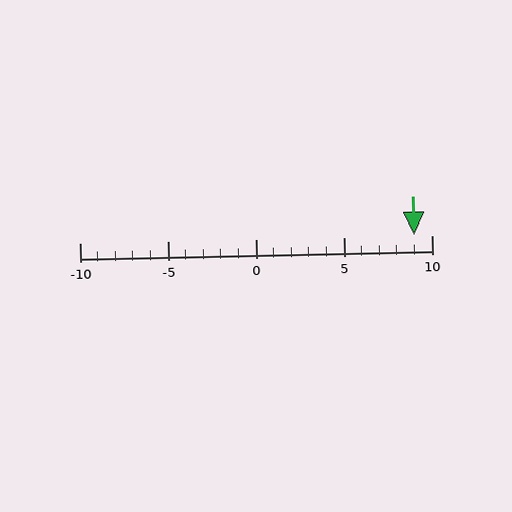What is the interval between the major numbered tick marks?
The major tick marks are spaced 5 units apart.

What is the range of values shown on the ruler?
The ruler shows values from -10 to 10.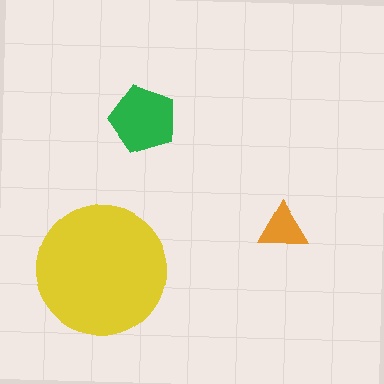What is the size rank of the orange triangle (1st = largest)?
3rd.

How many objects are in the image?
There are 3 objects in the image.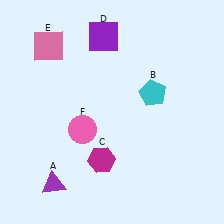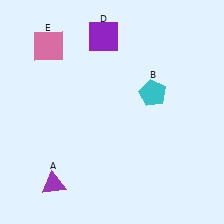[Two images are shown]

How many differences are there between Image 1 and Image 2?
There are 2 differences between the two images.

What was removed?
The magenta hexagon (C), the pink circle (F) were removed in Image 2.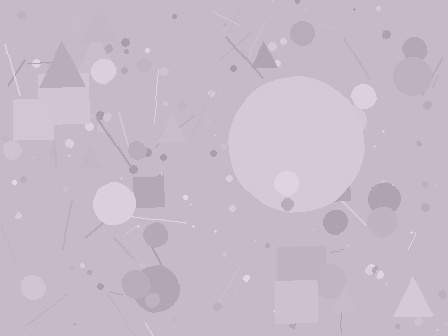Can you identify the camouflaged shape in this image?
The camouflaged shape is a circle.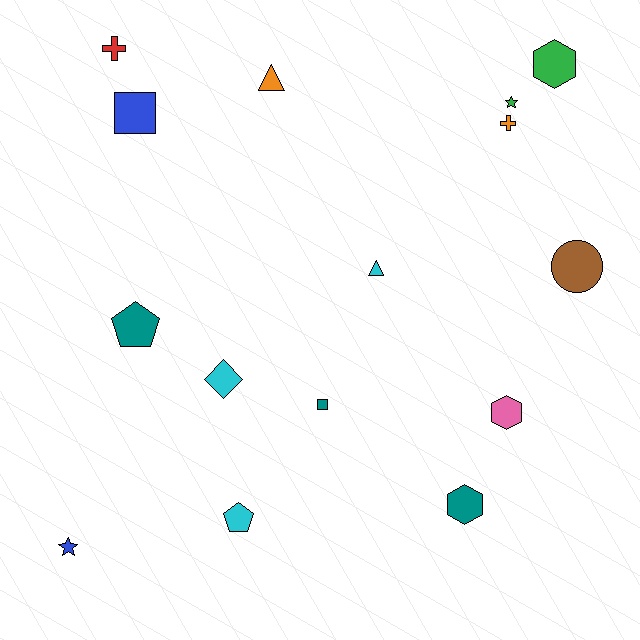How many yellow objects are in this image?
There are no yellow objects.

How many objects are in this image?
There are 15 objects.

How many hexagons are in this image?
There are 3 hexagons.